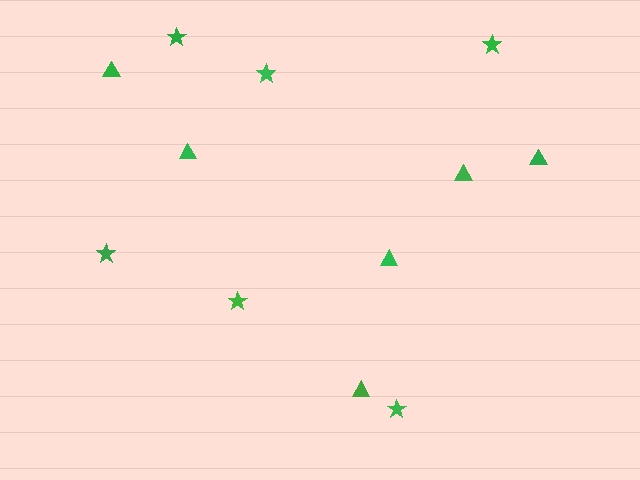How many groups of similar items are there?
There are 2 groups: one group of stars (6) and one group of triangles (6).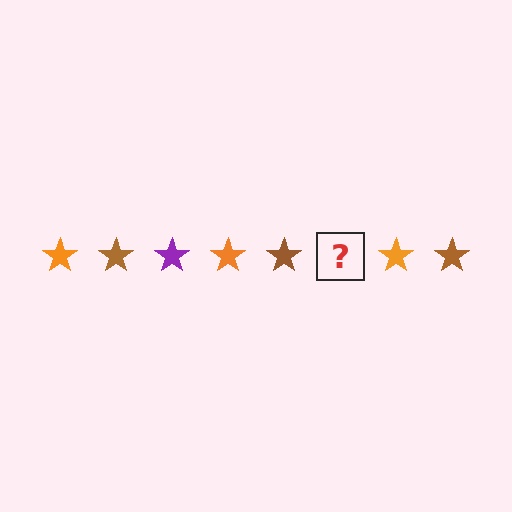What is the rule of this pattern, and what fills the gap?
The rule is that the pattern cycles through orange, brown, purple stars. The gap should be filled with a purple star.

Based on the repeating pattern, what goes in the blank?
The blank should be a purple star.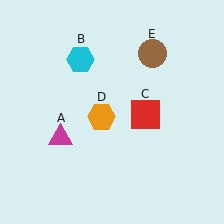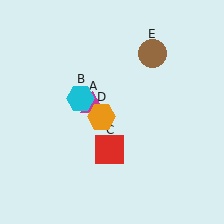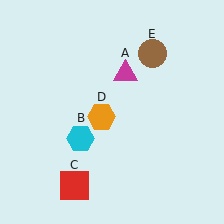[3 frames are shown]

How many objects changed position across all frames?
3 objects changed position: magenta triangle (object A), cyan hexagon (object B), red square (object C).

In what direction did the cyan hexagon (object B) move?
The cyan hexagon (object B) moved down.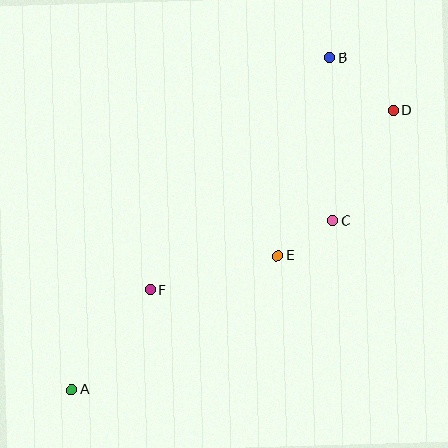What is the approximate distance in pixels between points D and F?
The distance between D and F is approximately 302 pixels.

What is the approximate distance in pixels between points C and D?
The distance between C and D is approximately 126 pixels.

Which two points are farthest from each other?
Points A and D are farthest from each other.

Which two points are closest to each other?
Points C and E are closest to each other.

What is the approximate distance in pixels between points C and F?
The distance between C and F is approximately 195 pixels.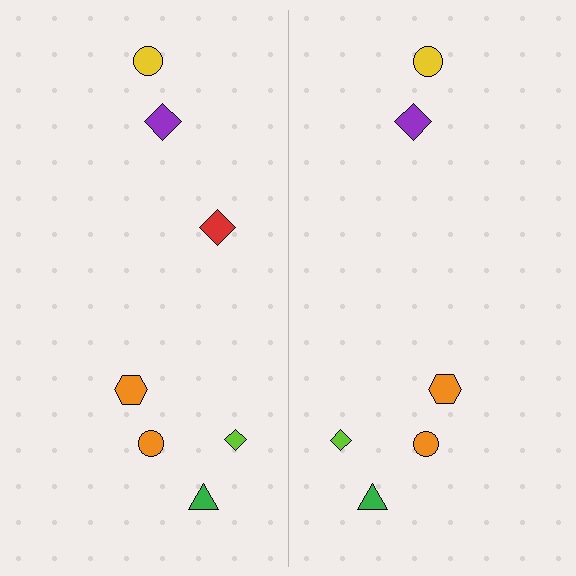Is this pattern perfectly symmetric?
No, the pattern is not perfectly symmetric. A red diamond is missing from the right side.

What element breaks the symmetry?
A red diamond is missing from the right side.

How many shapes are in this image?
There are 13 shapes in this image.